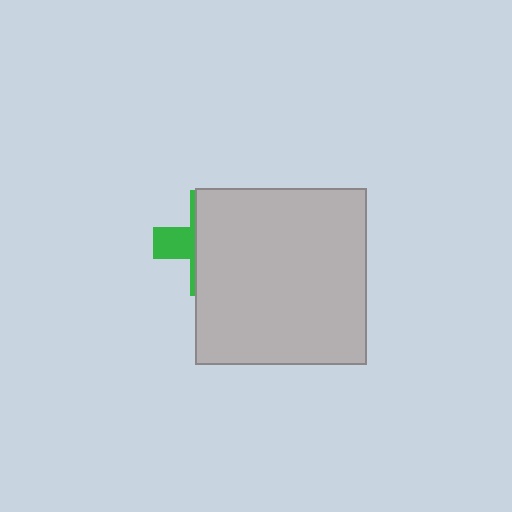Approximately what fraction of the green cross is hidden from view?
Roughly 69% of the green cross is hidden behind the light gray rectangle.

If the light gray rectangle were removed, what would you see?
You would see the complete green cross.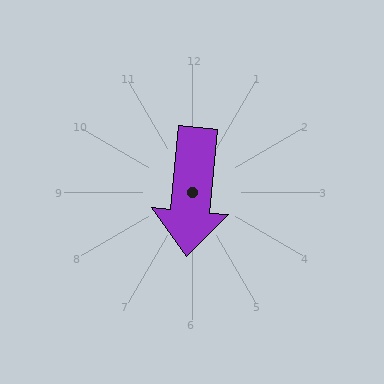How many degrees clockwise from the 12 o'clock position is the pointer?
Approximately 185 degrees.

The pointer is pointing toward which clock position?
Roughly 6 o'clock.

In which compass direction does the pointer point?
South.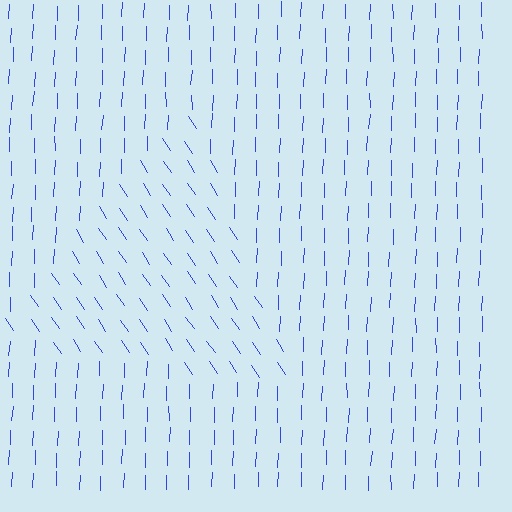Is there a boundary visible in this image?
Yes, there is a texture boundary formed by a change in line orientation.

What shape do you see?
I see a triangle.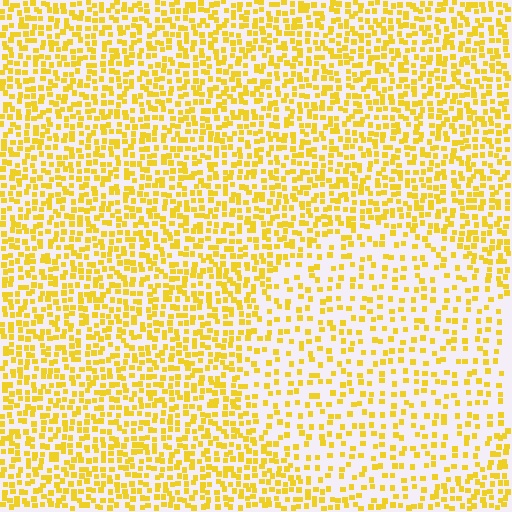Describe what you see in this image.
The image contains small yellow elements arranged at two different densities. A circle-shaped region is visible where the elements are less densely packed than the surrounding area.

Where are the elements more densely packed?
The elements are more densely packed outside the circle boundary.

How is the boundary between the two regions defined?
The boundary is defined by a change in element density (approximately 1.9x ratio). All elements are the same color, size, and shape.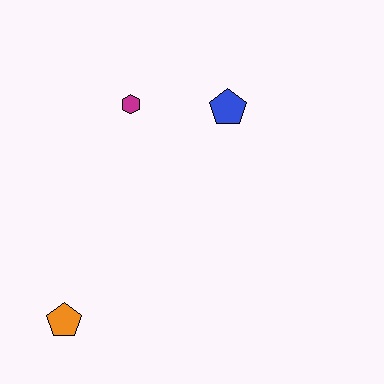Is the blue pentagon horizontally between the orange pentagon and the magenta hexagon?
No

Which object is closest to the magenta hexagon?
The blue pentagon is closest to the magenta hexagon.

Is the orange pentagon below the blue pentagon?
Yes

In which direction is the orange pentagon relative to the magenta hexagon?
The orange pentagon is below the magenta hexagon.